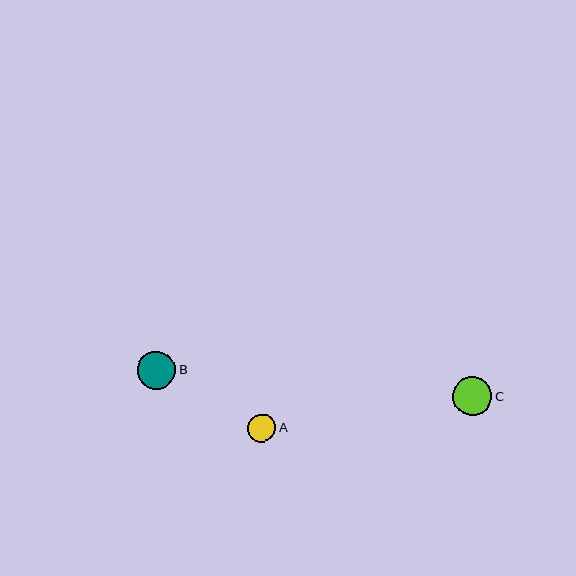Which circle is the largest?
Circle C is the largest with a size of approximately 40 pixels.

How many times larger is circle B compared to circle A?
Circle B is approximately 1.3 times the size of circle A.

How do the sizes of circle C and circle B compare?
Circle C and circle B are approximately the same size.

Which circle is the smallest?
Circle A is the smallest with a size of approximately 28 pixels.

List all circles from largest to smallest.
From largest to smallest: C, B, A.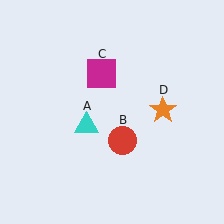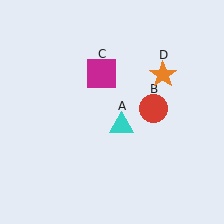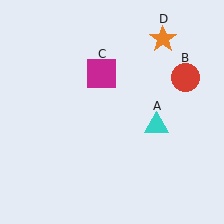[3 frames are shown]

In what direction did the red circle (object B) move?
The red circle (object B) moved up and to the right.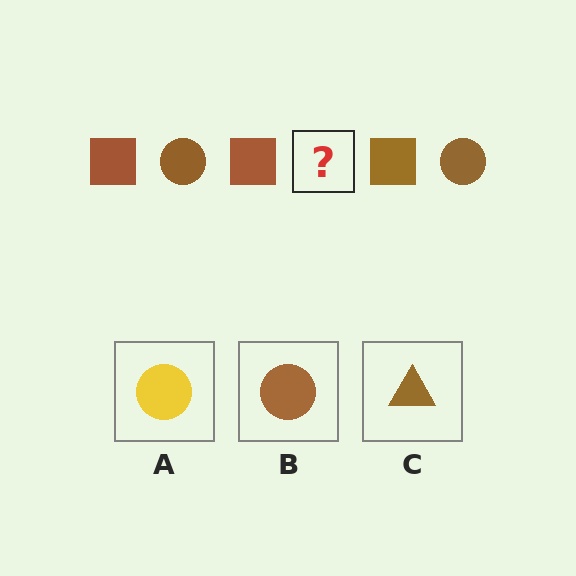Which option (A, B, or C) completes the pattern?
B.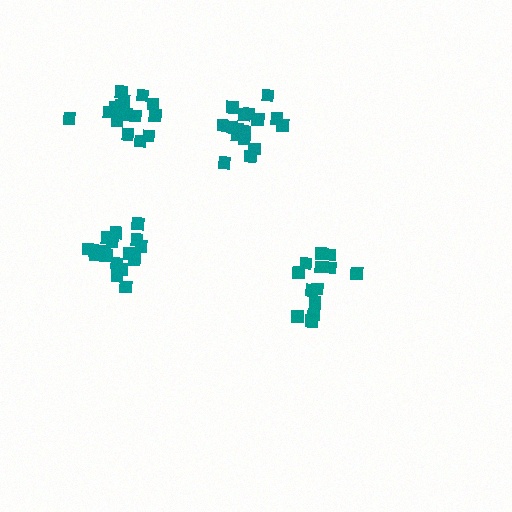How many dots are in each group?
Group 1: 19 dots, Group 2: 18 dots, Group 3: 16 dots, Group 4: 13 dots (66 total).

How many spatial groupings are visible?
There are 4 spatial groupings.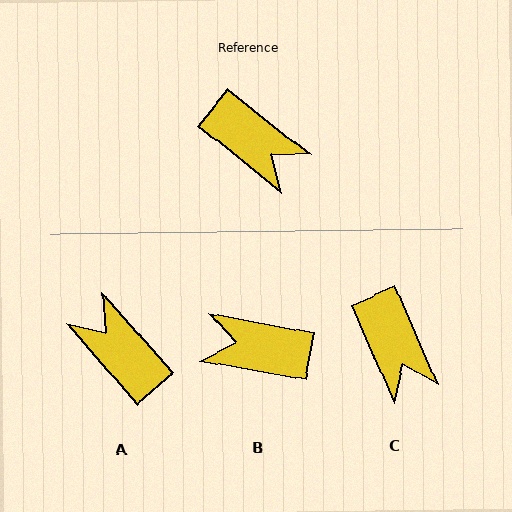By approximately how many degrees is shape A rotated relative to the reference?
Approximately 170 degrees counter-clockwise.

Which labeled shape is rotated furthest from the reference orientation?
A, about 170 degrees away.